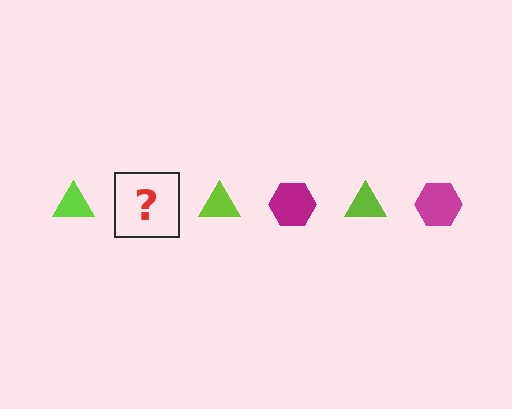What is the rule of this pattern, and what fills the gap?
The rule is that the pattern alternates between lime triangle and magenta hexagon. The gap should be filled with a magenta hexagon.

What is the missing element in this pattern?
The missing element is a magenta hexagon.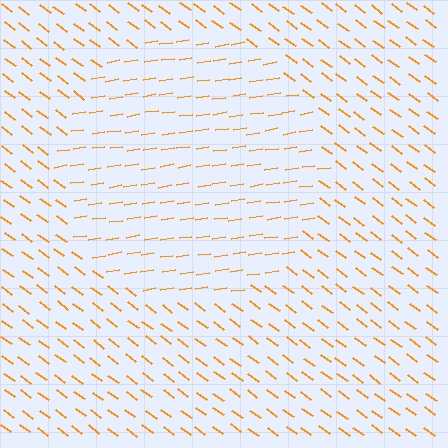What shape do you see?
I see a circle.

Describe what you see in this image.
The image is filled with small orange line segments. A circle region in the image has lines oriented differently from the surrounding lines, creating a visible texture boundary.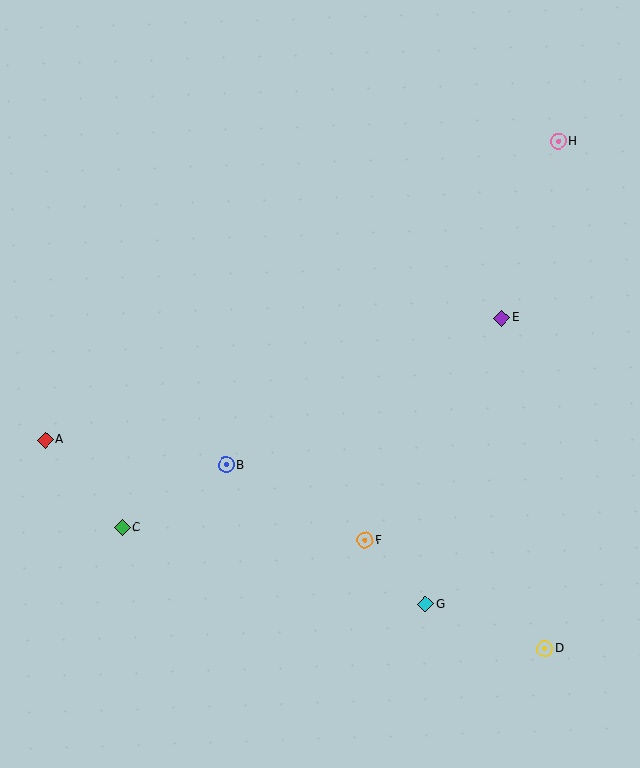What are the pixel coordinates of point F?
Point F is at (365, 540).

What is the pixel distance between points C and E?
The distance between C and E is 434 pixels.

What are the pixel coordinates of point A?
Point A is at (45, 440).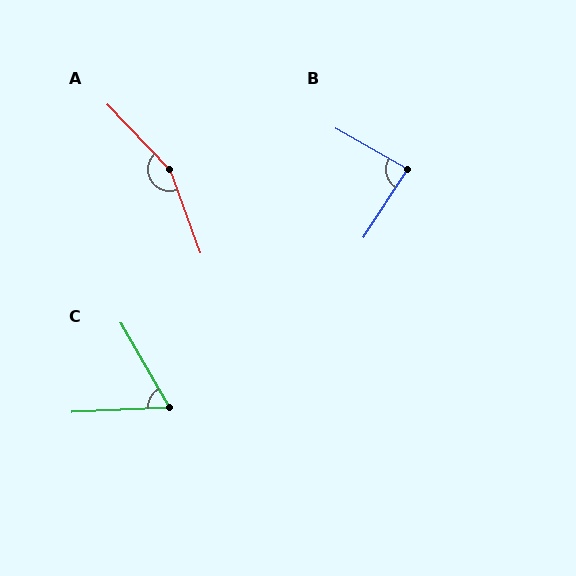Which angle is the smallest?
C, at approximately 63 degrees.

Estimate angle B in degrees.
Approximately 87 degrees.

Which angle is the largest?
A, at approximately 157 degrees.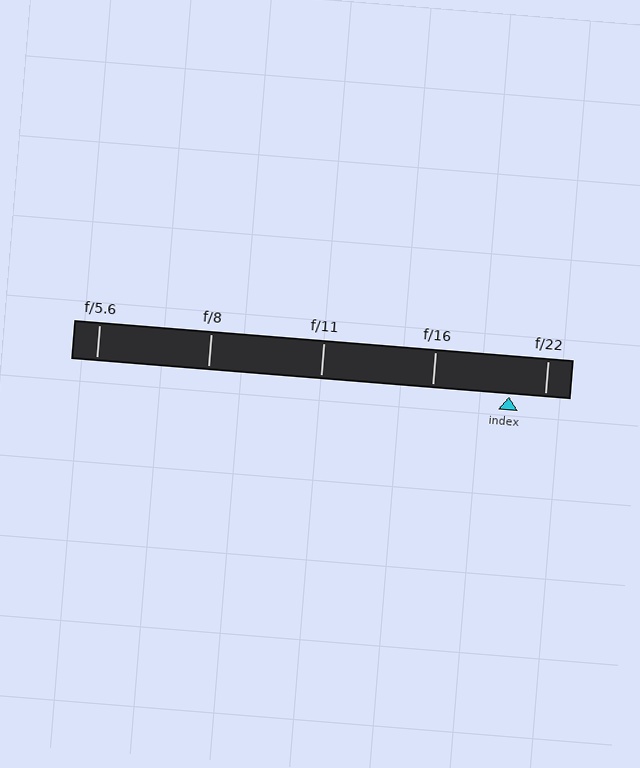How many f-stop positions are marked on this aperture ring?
There are 5 f-stop positions marked.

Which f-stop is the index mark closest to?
The index mark is closest to f/22.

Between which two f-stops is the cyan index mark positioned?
The index mark is between f/16 and f/22.